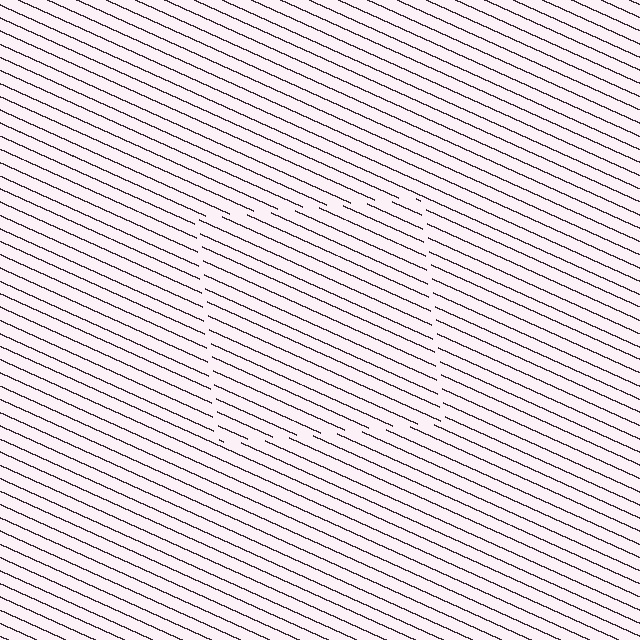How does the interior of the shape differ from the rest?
The interior of the shape contains the same grating, shifted by half a period — the contour is defined by the phase discontinuity where line-ends from the inner and outer gratings abut.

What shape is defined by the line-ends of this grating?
An illusory square. The interior of the shape contains the same grating, shifted by half a period — the contour is defined by the phase discontinuity where line-ends from the inner and outer gratings abut.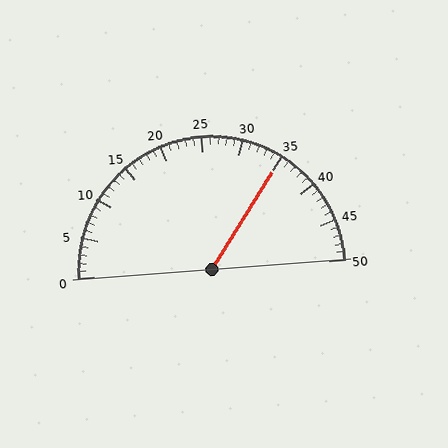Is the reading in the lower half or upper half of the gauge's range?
The reading is in the upper half of the range (0 to 50).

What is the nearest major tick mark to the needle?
The nearest major tick mark is 35.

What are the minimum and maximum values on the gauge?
The gauge ranges from 0 to 50.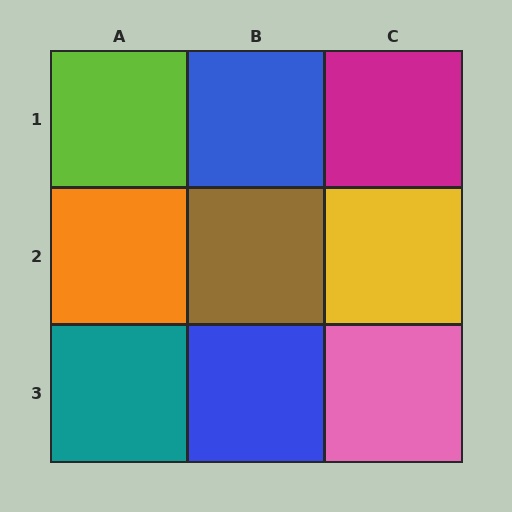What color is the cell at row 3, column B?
Blue.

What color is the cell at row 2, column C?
Yellow.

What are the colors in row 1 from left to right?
Lime, blue, magenta.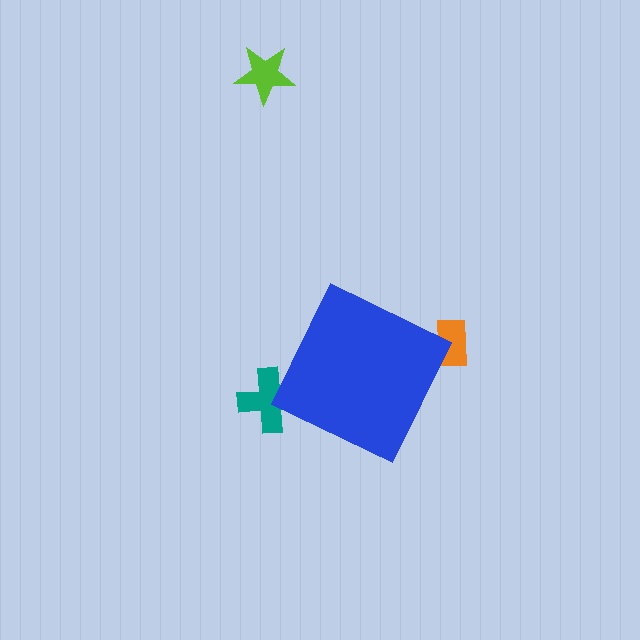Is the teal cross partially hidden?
Yes, the teal cross is partially hidden behind the blue diamond.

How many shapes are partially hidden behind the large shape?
2 shapes are partially hidden.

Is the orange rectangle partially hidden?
Yes, the orange rectangle is partially hidden behind the blue diamond.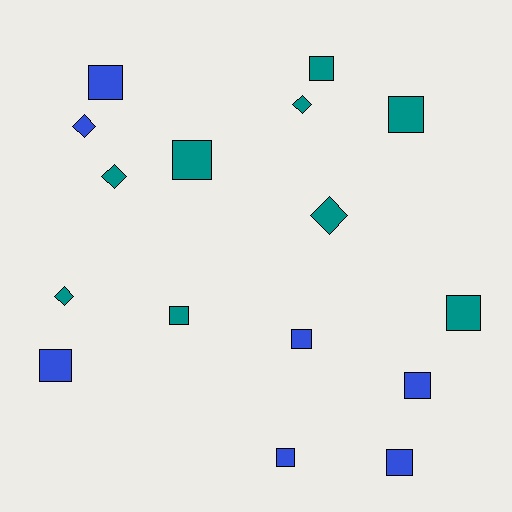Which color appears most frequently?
Teal, with 9 objects.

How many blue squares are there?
There are 6 blue squares.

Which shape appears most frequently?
Square, with 11 objects.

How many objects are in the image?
There are 16 objects.